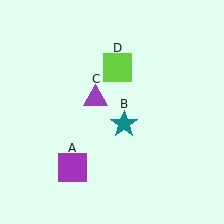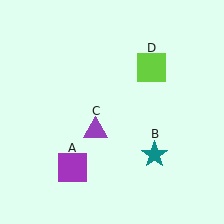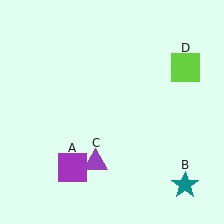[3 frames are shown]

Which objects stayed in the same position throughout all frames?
Purple square (object A) remained stationary.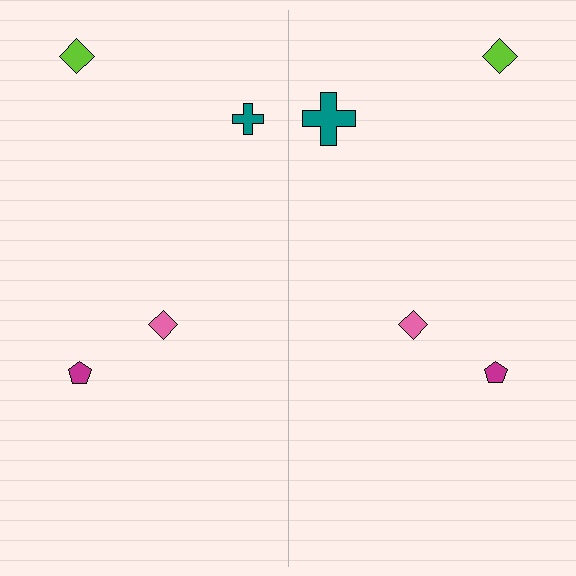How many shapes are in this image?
There are 8 shapes in this image.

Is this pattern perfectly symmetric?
No, the pattern is not perfectly symmetric. The teal cross on the right side has a different size than its mirror counterpart.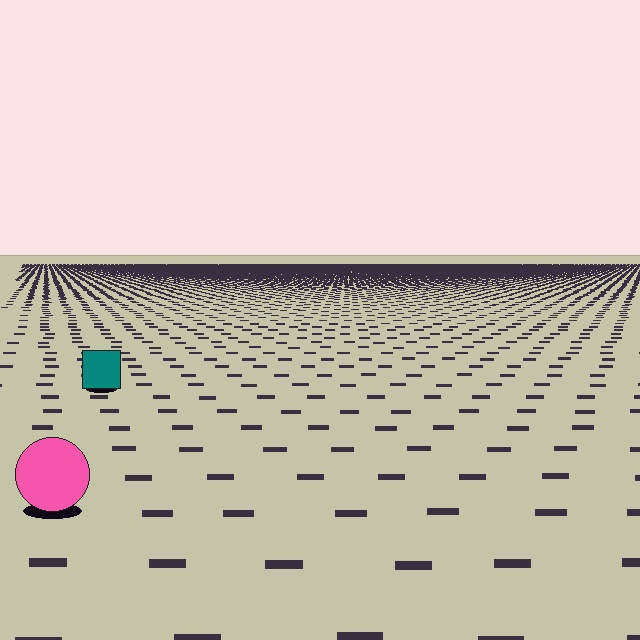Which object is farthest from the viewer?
The teal square is farthest from the viewer. It appears smaller and the ground texture around it is denser.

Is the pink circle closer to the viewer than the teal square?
Yes. The pink circle is closer — you can tell from the texture gradient: the ground texture is coarser near it.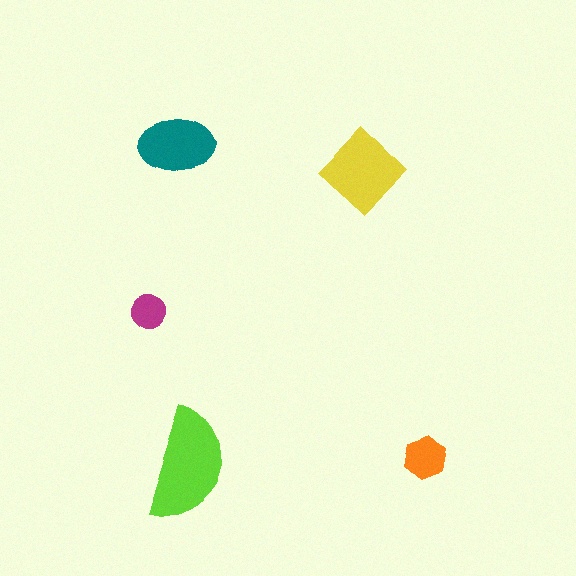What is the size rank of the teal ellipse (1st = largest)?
3rd.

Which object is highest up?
The teal ellipse is topmost.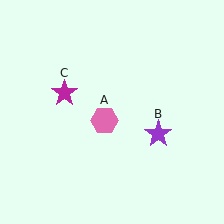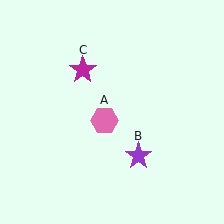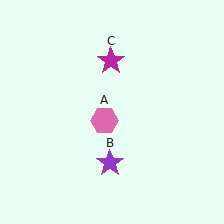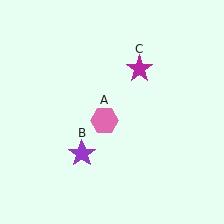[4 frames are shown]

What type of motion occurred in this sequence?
The purple star (object B), magenta star (object C) rotated clockwise around the center of the scene.